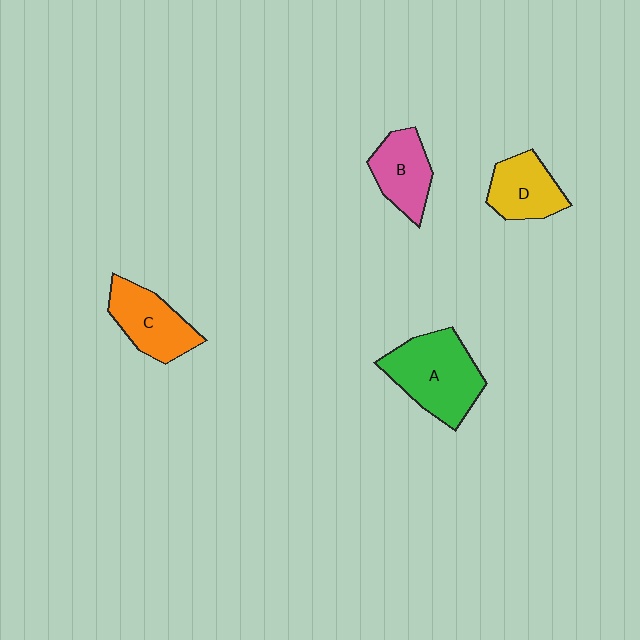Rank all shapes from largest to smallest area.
From largest to smallest: A (green), C (orange), D (yellow), B (pink).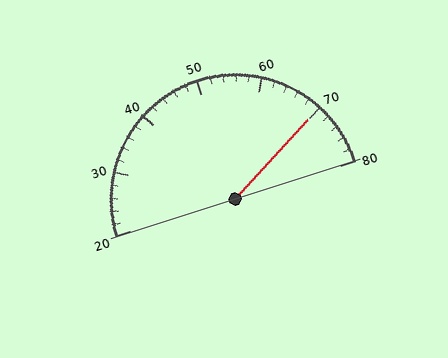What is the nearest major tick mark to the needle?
The nearest major tick mark is 70.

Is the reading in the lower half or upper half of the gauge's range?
The reading is in the upper half of the range (20 to 80).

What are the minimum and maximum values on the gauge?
The gauge ranges from 20 to 80.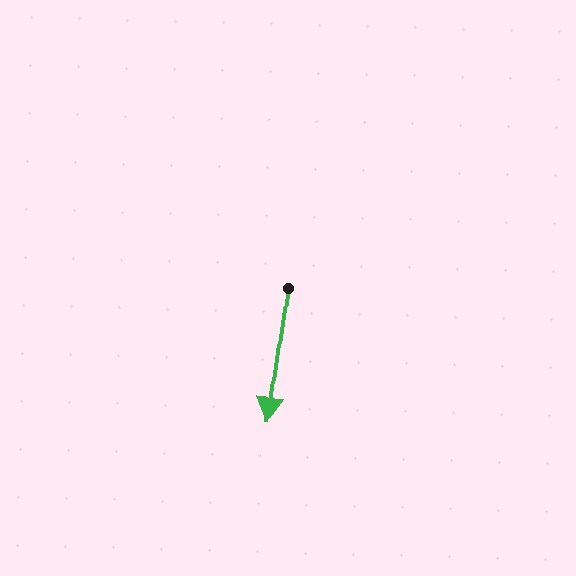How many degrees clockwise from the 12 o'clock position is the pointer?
Approximately 188 degrees.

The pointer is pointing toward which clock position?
Roughly 6 o'clock.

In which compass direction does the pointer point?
South.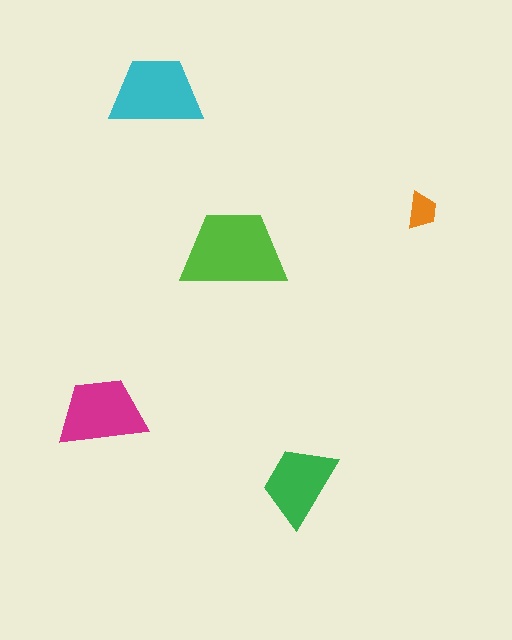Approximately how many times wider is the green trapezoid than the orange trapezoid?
About 2 times wider.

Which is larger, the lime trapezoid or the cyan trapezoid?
The lime one.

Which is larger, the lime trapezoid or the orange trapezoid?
The lime one.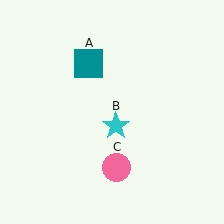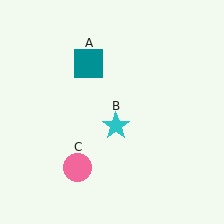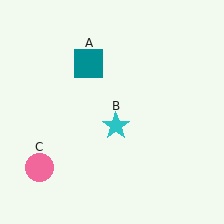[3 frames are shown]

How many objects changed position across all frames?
1 object changed position: pink circle (object C).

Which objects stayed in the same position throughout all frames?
Teal square (object A) and cyan star (object B) remained stationary.